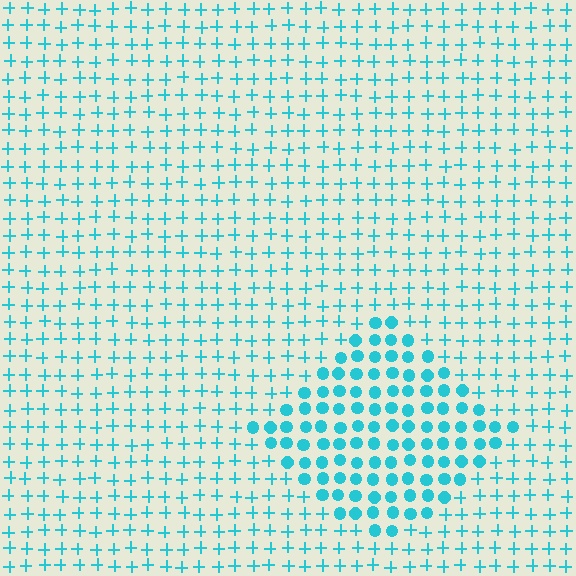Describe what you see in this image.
The image is filled with small cyan elements arranged in a uniform grid. A diamond-shaped region contains circles, while the surrounding area contains plus signs. The boundary is defined purely by the change in element shape.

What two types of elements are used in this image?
The image uses circles inside the diamond region and plus signs outside it.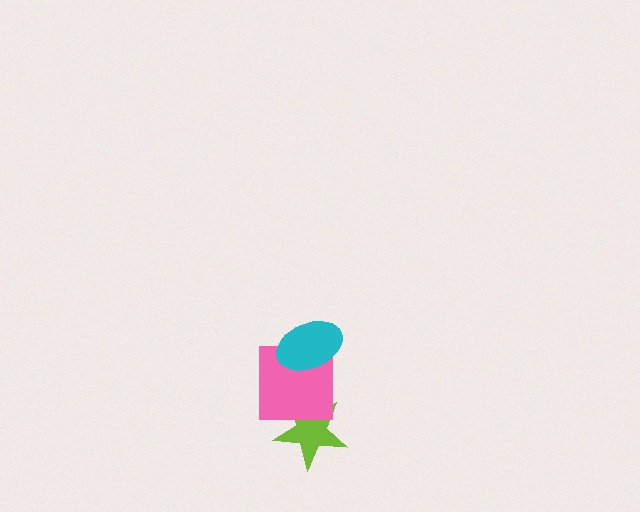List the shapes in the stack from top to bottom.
From top to bottom: the cyan ellipse, the pink square, the lime star.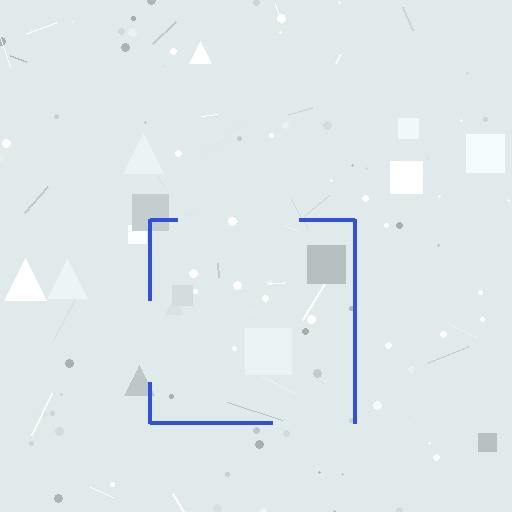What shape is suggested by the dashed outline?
The dashed outline suggests a square.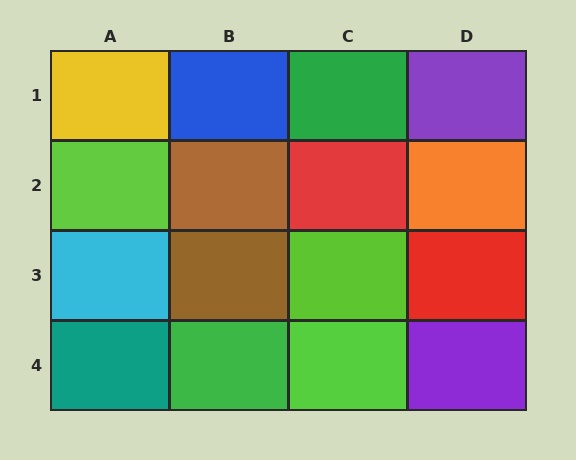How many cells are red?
2 cells are red.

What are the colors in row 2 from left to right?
Lime, brown, red, orange.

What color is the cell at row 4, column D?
Purple.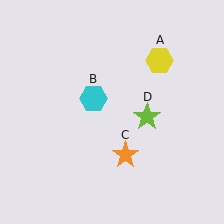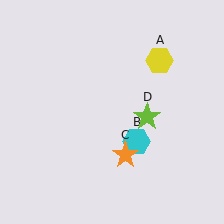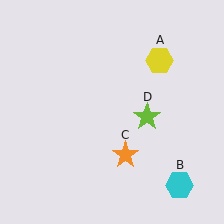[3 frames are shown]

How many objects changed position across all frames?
1 object changed position: cyan hexagon (object B).